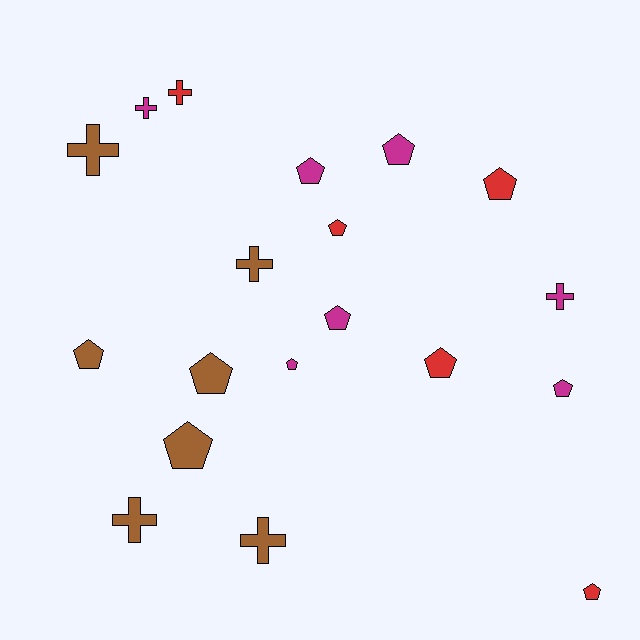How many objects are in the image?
There are 19 objects.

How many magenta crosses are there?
There are 2 magenta crosses.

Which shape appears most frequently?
Pentagon, with 12 objects.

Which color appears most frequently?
Brown, with 7 objects.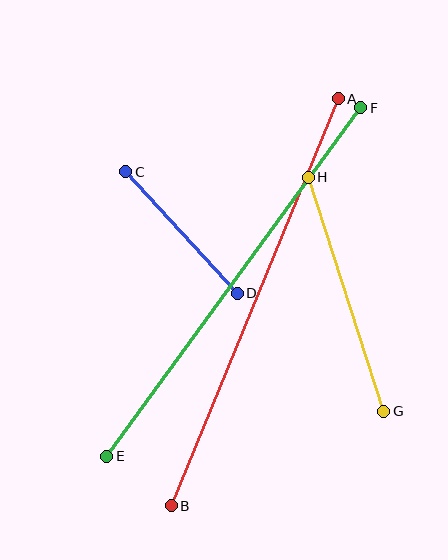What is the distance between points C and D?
The distance is approximately 165 pixels.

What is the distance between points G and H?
The distance is approximately 246 pixels.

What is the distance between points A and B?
The distance is approximately 440 pixels.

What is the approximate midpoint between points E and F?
The midpoint is at approximately (234, 282) pixels.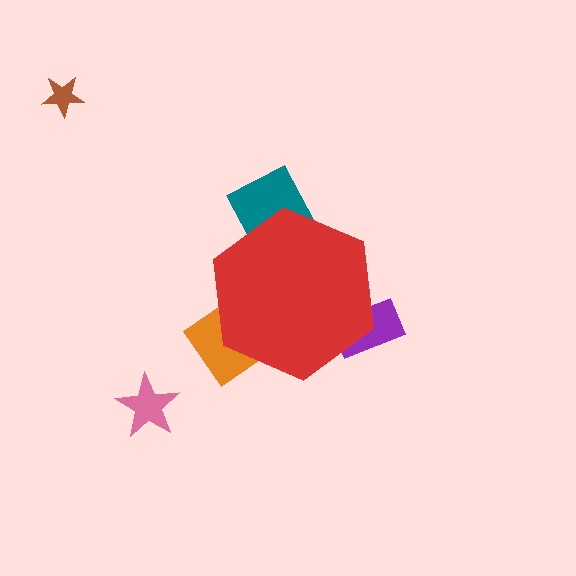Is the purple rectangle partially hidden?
Yes, the purple rectangle is partially hidden behind the red hexagon.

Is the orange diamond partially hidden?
Yes, the orange diamond is partially hidden behind the red hexagon.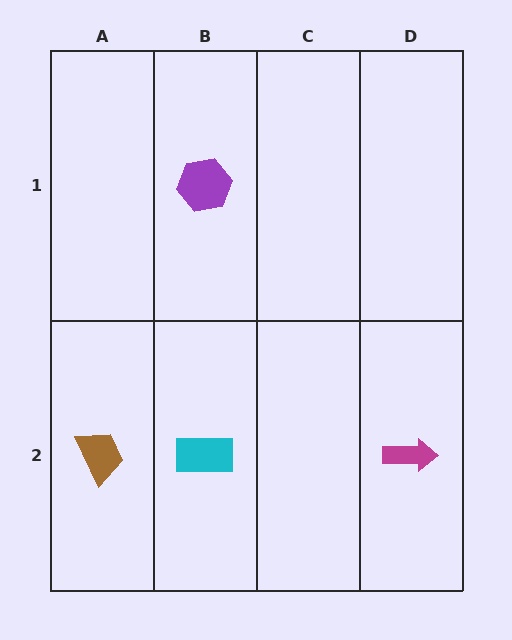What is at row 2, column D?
A magenta arrow.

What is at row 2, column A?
A brown trapezoid.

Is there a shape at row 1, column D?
No, that cell is empty.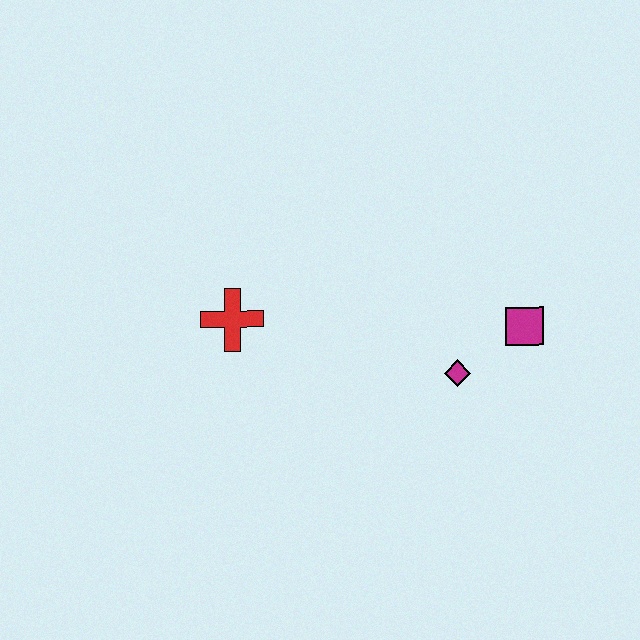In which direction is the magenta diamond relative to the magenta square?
The magenta diamond is to the left of the magenta square.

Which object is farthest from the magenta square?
The red cross is farthest from the magenta square.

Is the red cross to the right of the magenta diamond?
No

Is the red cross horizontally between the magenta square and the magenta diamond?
No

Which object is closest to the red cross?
The magenta diamond is closest to the red cross.